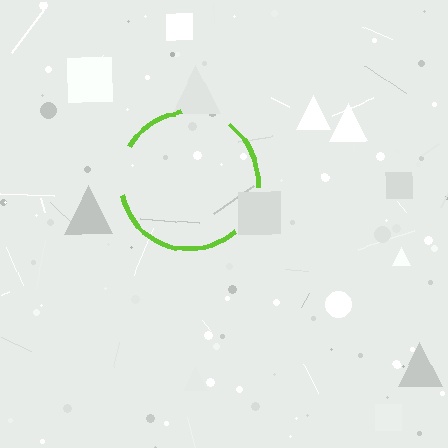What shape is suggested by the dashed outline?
The dashed outline suggests a circle.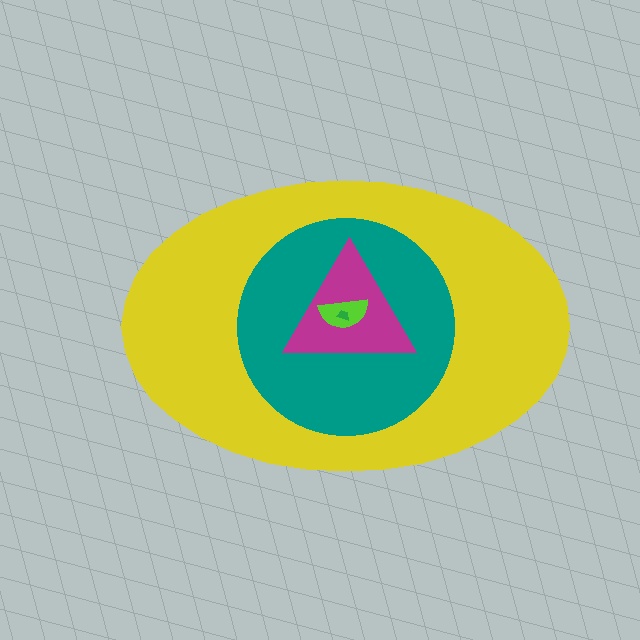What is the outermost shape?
The yellow ellipse.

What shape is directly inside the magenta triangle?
The lime semicircle.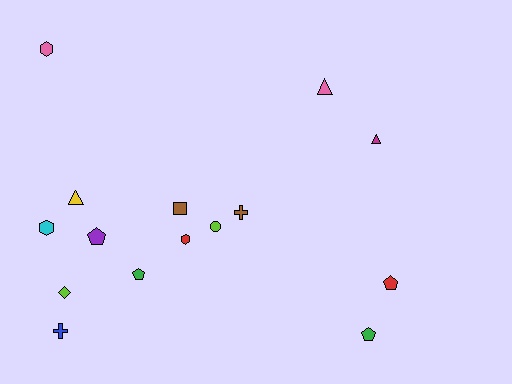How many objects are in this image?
There are 15 objects.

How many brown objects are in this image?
There are 2 brown objects.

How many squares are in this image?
There is 1 square.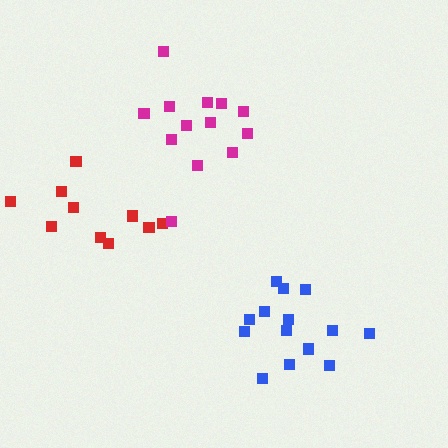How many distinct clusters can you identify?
There are 3 distinct clusters.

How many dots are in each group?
Group 1: 10 dots, Group 2: 14 dots, Group 3: 13 dots (37 total).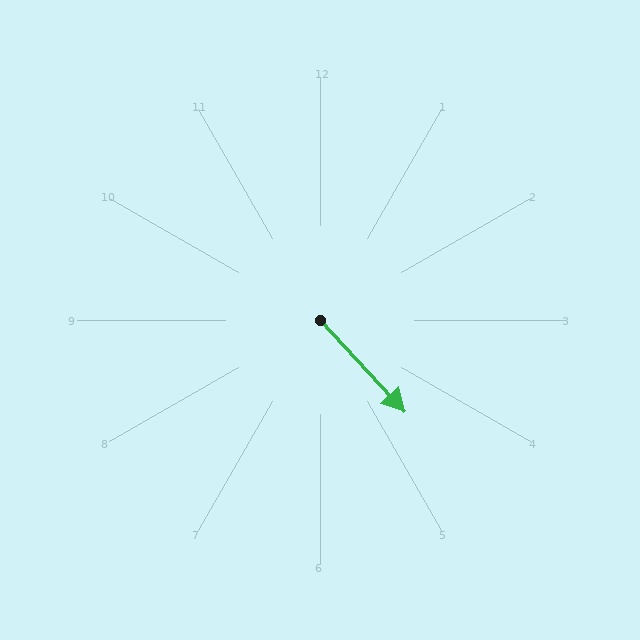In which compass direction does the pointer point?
Southeast.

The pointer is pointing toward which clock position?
Roughly 5 o'clock.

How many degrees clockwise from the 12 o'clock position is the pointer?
Approximately 137 degrees.